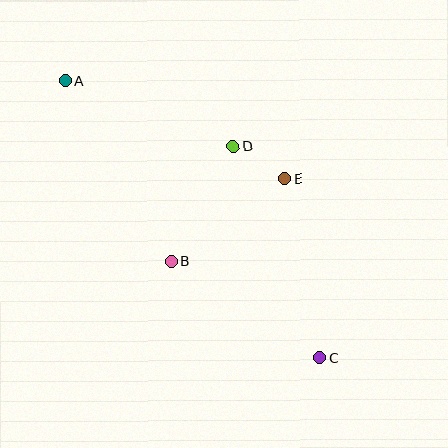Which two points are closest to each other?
Points D and E are closest to each other.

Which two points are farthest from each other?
Points A and C are farthest from each other.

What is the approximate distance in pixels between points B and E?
The distance between B and E is approximately 140 pixels.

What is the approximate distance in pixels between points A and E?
The distance between A and E is approximately 240 pixels.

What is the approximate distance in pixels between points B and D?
The distance between B and D is approximately 131 pixels.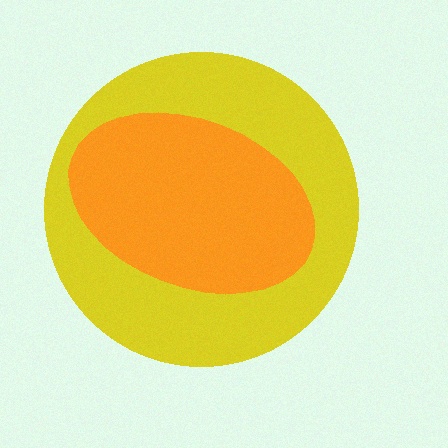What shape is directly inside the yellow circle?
The orange ellipse.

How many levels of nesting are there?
2.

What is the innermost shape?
The orange ellipse.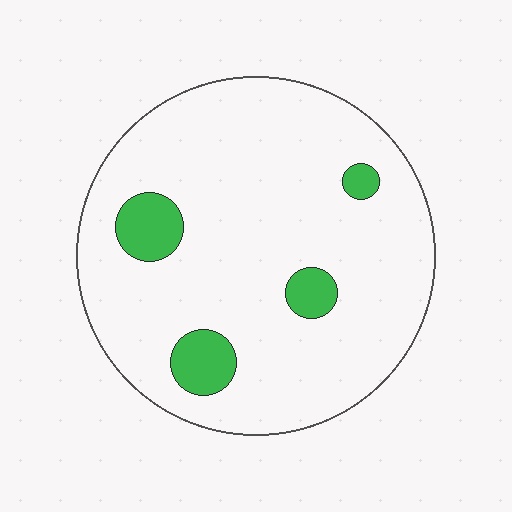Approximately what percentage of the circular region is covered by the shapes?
Approximately 10%.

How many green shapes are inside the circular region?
4.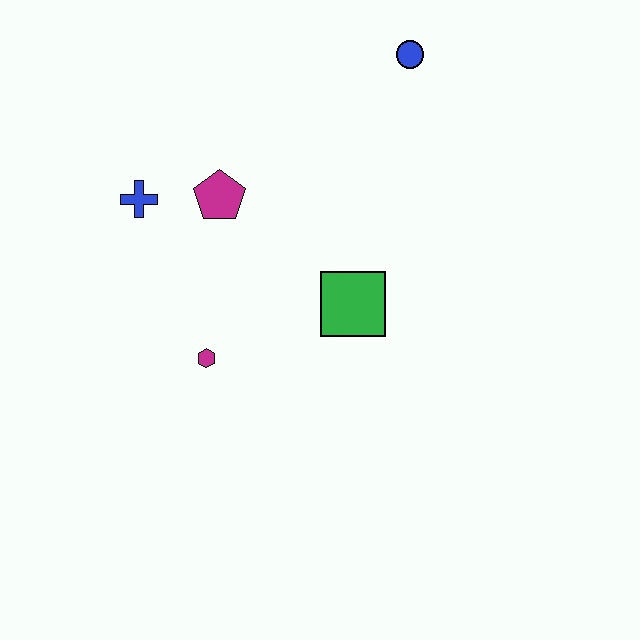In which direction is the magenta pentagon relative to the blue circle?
The magenta pentagon is to the left of the blue circle.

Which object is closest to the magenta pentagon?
The blue cross is closest to the magenta pentagon.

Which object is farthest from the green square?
The blue circle is farthest from the green square.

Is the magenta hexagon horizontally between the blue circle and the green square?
No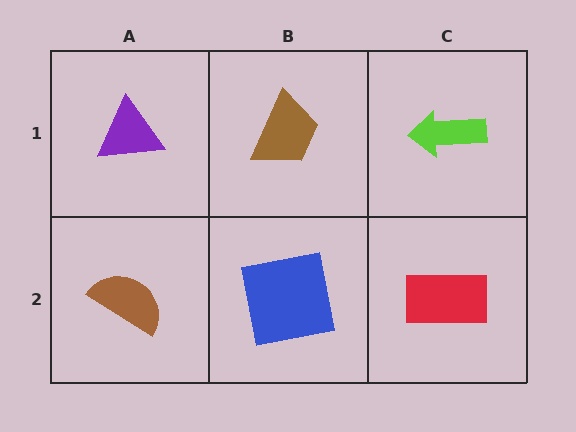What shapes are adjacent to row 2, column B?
A brown trapezoid (row 1, column B), a brown semicircle (row 2, column A), a red rectangle (row 2, column C).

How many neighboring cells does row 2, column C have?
2.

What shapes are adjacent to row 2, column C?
A lime arrow (row 1, column C), a blue square (row 2, column B).